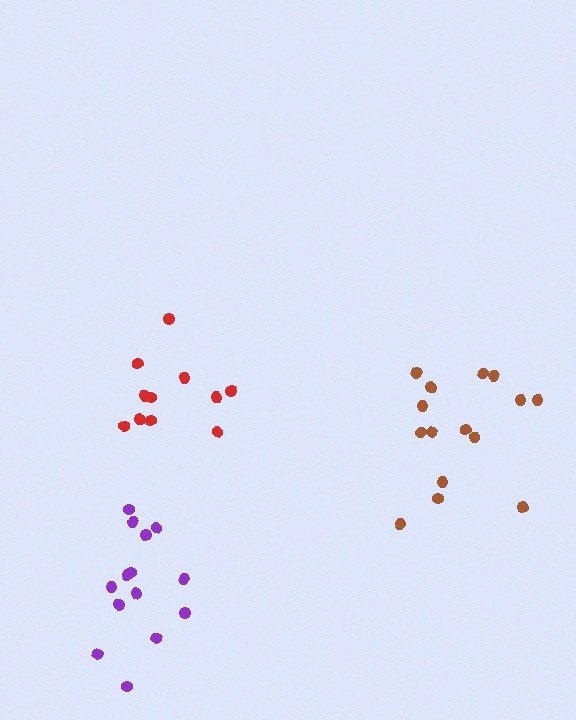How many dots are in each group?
Group 1: 15 dots, Group 2: 11 dots, Group 3: 14 dots (40 total).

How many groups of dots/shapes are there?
There are 3 groups.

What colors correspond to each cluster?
The clusters are colored: brown, red, purple.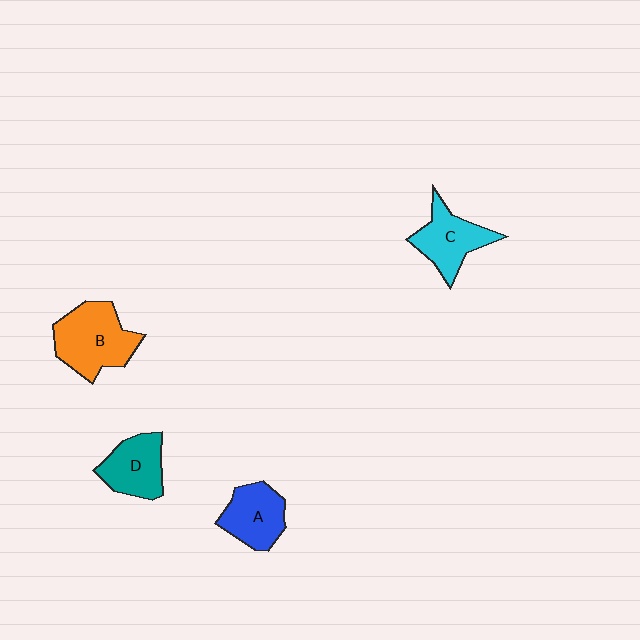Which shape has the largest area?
Shape B (orange).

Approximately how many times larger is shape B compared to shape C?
Approximately 1.3 times.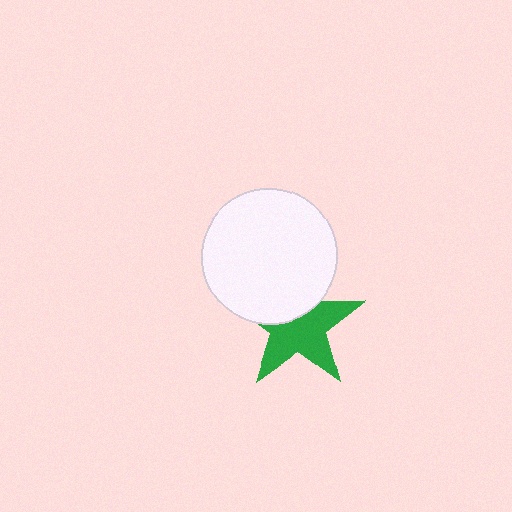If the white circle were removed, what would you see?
You would see the complete green star.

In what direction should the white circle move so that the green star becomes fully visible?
The white circle should move up. That is the shortest direction to clear the overlap and leave the green star fully visible.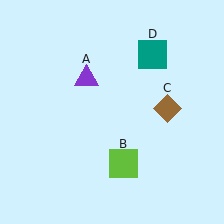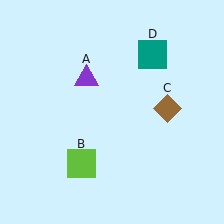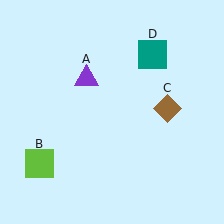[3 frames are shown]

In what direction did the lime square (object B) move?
The lime square (object B) moved left.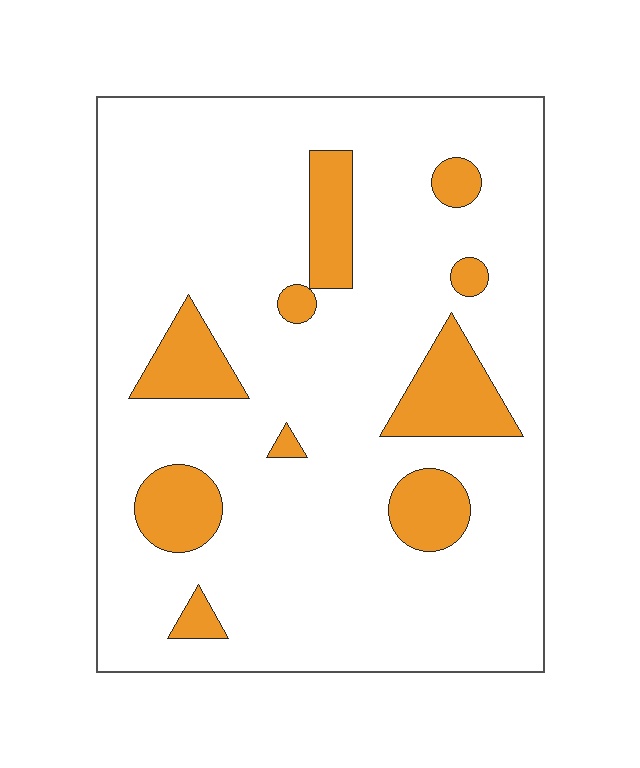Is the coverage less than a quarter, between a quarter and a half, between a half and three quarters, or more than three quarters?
Less than a quarter.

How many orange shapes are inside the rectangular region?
10.